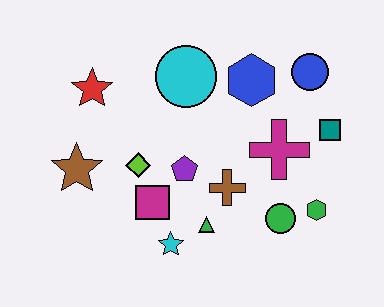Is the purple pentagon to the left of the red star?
No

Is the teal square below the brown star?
No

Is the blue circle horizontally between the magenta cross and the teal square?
Yes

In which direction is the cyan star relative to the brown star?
The cyan star is to the right of the brown star.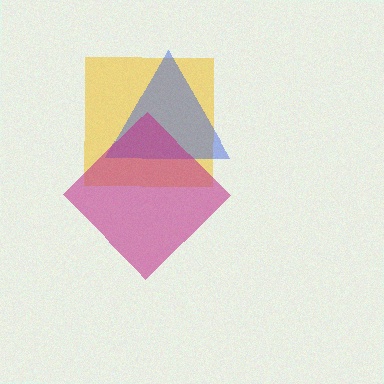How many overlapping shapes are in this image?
There are 3 overlapping shapes in the image.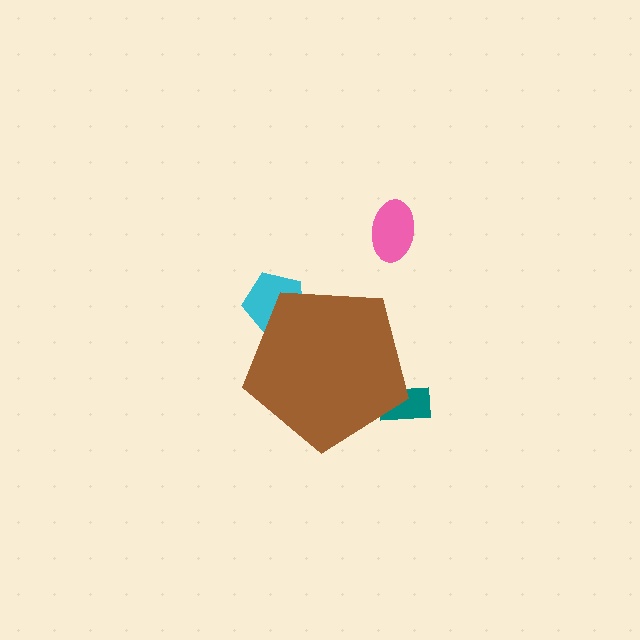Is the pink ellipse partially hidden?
No, the pink ellipse is fully visible.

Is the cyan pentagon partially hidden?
Yes, the cyan pentagon is partially hidden behind the brown pentagon.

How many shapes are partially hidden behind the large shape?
2 shapes are partially hidden.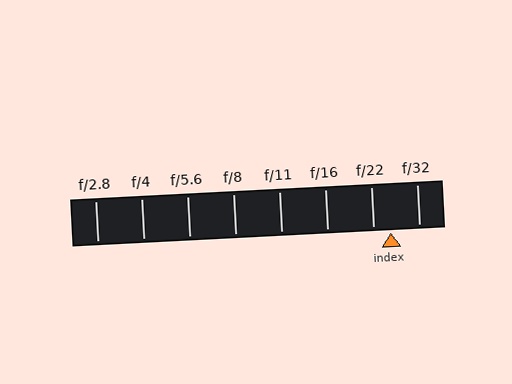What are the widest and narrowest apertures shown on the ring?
The widest aperture shown is f/2.8 and the narrowest is f/32.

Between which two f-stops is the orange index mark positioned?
The index mark is between f/22 and f/32.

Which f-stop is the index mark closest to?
The index mark is closest to f/22.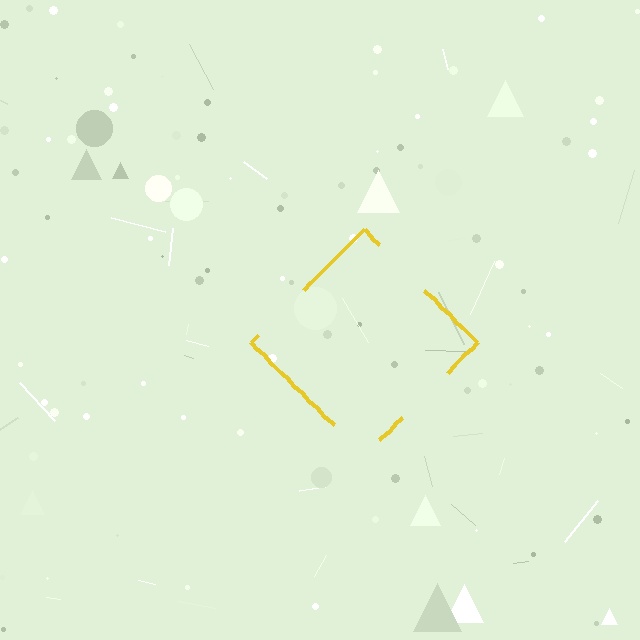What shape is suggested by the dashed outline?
The dashed outline suggests a diamond.